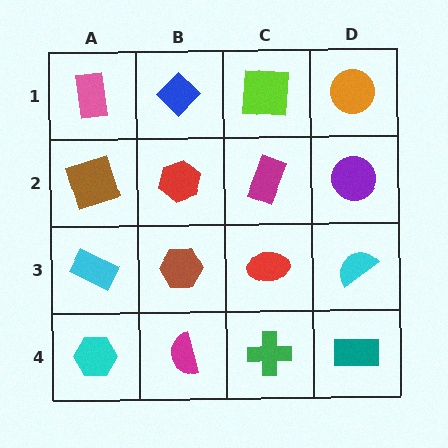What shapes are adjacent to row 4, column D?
A cyan semicircle (row 3, column D), a green cross (row 4, column C).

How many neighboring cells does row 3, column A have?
3.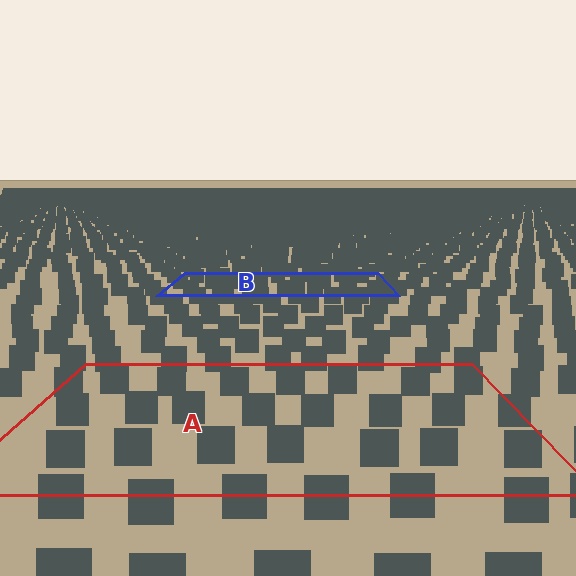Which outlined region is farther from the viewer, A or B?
Region B is farther from the viewer — the texture elements inside it appear smaller and more densely packed.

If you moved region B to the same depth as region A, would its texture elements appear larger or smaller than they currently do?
They would appear larger. At a closer depth, the same texture elements are projected at a bigger on-screen size.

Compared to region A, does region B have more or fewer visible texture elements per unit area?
Region B has more texture elements per unit area — they are packed more densely because it is farther away.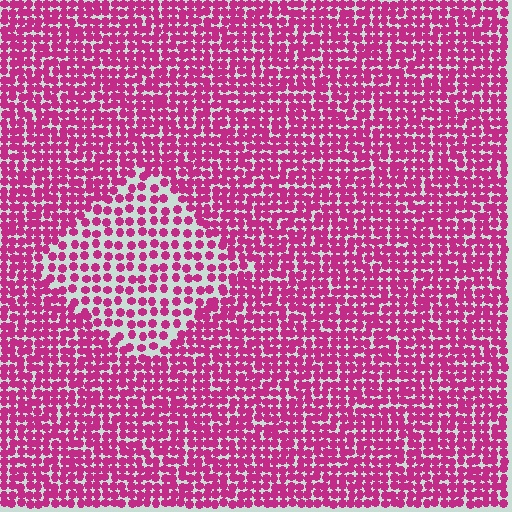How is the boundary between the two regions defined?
The boundary is defined by a change in element density (approximately 1.8x ratio). All elements are the same color, size, and shape.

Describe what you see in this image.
The image contains small magenta elements arranged at two different densities. A diamond-shaped region is visible where the elements are less densely packed than the surrounding area.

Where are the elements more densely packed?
The elements are more densely packed outside the diamond boundary.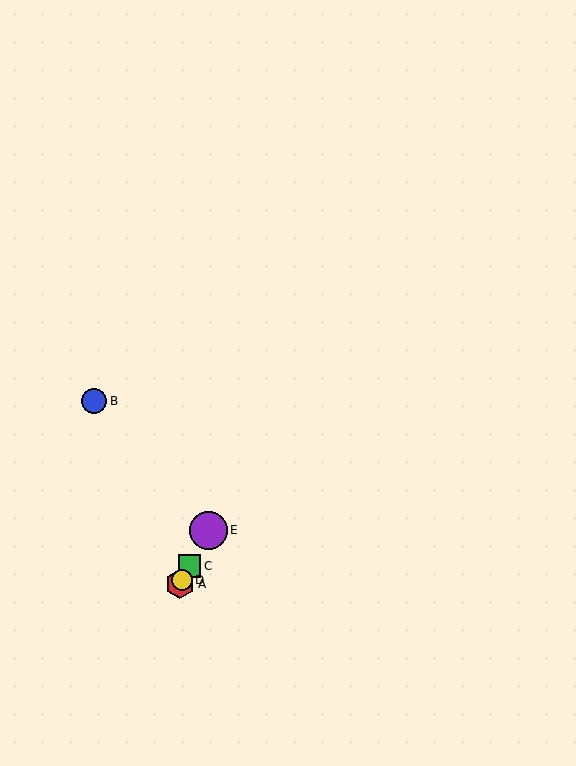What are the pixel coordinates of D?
Object D is at (182, 580).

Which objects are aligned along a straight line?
Objects A, C, D, E are aligned along a straight line.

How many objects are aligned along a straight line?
4 objects (A, C, D, E) are aligned along a straight line.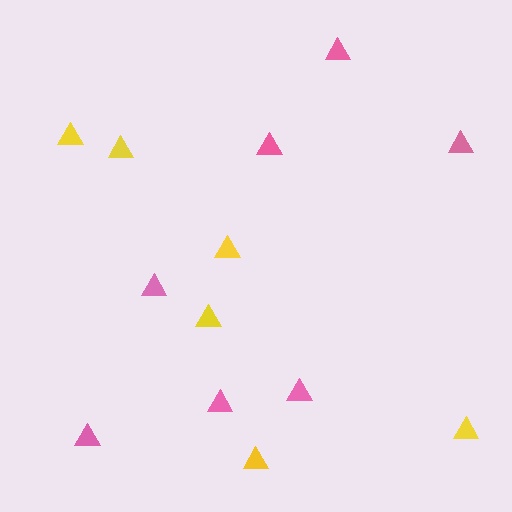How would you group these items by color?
There are 2 groups: one group of yellow triangles (6) and one group of pink triangles (7).